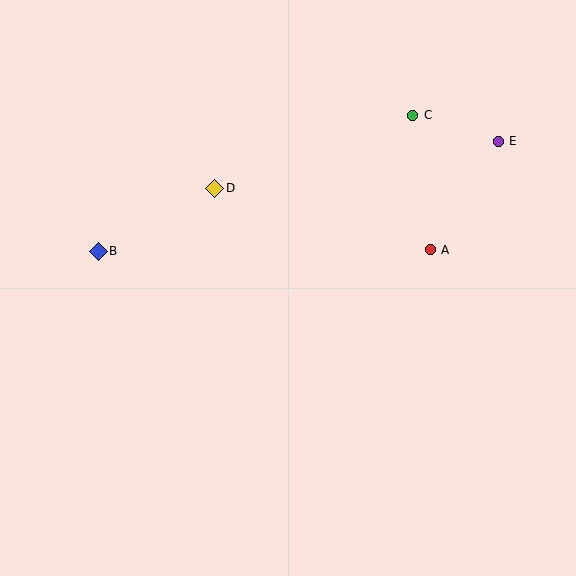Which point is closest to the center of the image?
Point D at (215, 188) is closest to the center.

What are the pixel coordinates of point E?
Point E is at (498, 141).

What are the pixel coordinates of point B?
Point B is at (98, 251).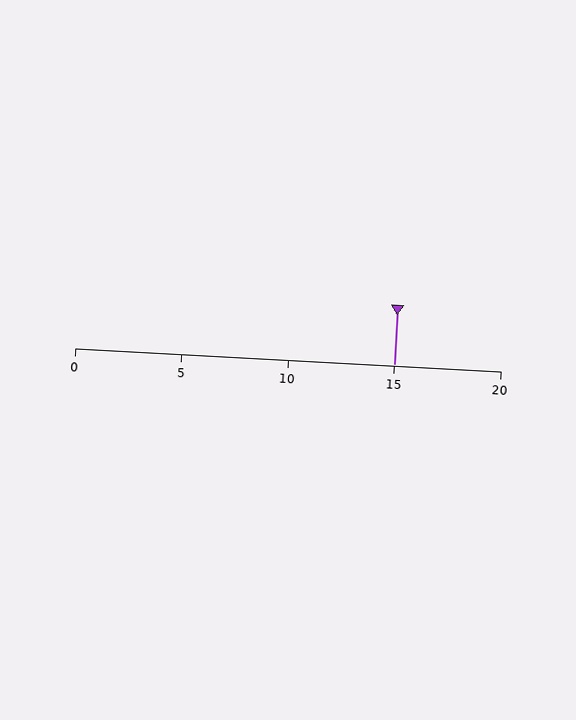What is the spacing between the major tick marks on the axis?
The major ticks are spaced 5 apart.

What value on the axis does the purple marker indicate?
The marker indicates approximately 15.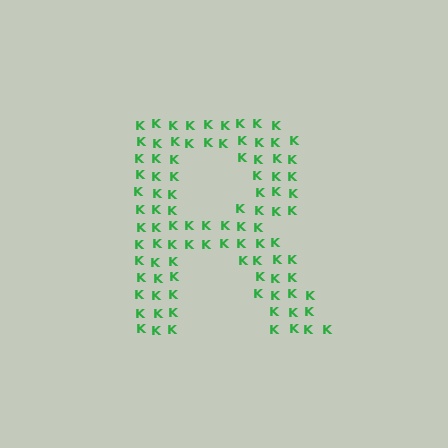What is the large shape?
The large shape is the letter R.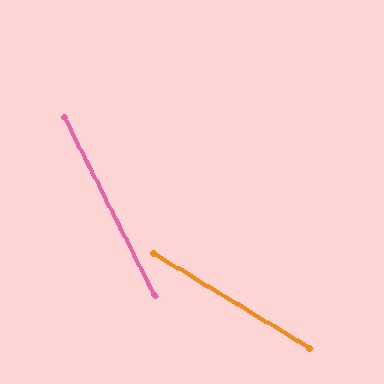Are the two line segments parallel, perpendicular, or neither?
Neither parallel nor perpendicular — they differ by about 32°.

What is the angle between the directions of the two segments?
Approximately 32 degrees.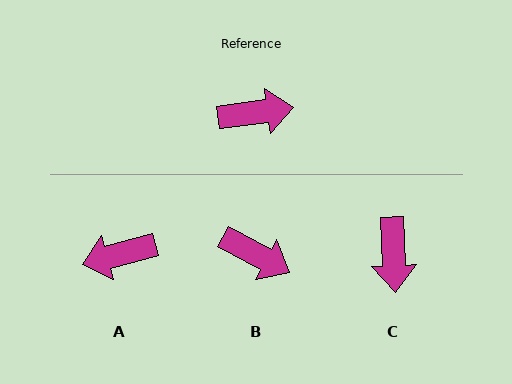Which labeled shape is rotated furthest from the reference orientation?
A, about 172 degrees away.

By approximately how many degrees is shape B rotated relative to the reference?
Approximately 36 degrees clockwise.